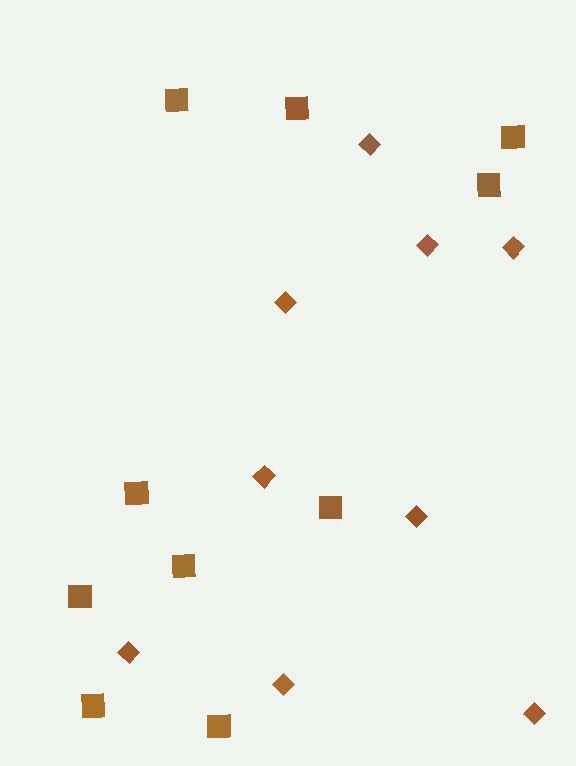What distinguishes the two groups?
There are 2 groups: one group of diamonds (9) and one group of squares (10).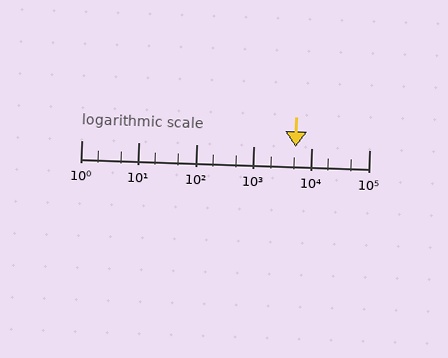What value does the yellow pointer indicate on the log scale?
The pointer indicates approximately 5300.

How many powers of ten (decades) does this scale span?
The scale spans 5 decades, from 1 to 100000.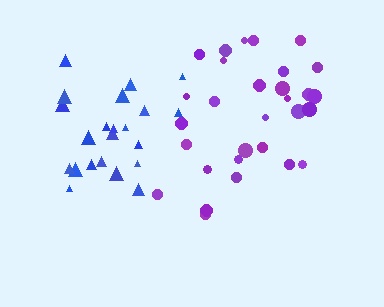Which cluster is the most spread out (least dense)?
Purple.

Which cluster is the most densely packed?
Blue.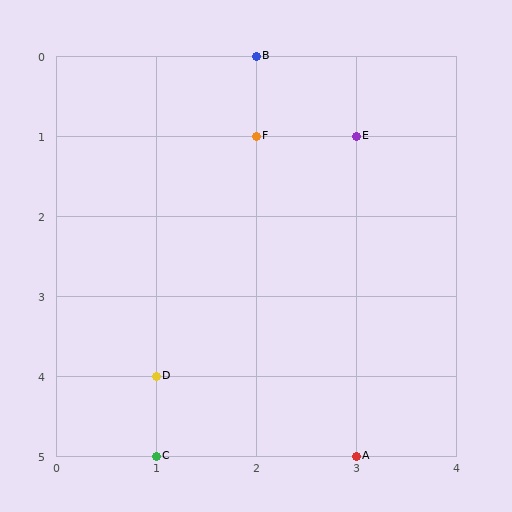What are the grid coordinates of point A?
Point A is at grid coordinates (3, 5).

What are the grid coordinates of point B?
Point B is at grid coordinates (2, 0).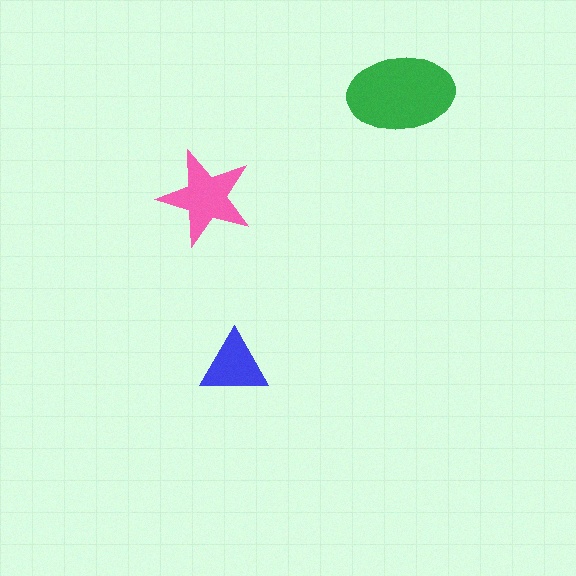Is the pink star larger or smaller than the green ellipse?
Smaller.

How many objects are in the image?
There are 3 objects in the image.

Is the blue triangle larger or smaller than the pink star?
Smaller.